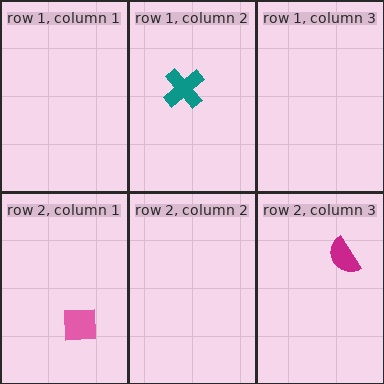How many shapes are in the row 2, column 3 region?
1.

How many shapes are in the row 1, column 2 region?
1.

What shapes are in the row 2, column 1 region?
The pink square.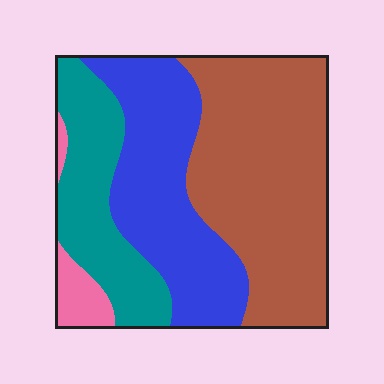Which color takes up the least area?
Pink, at roughly 5%.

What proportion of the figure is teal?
Teal takes up about one fifth (1/5) of the figure.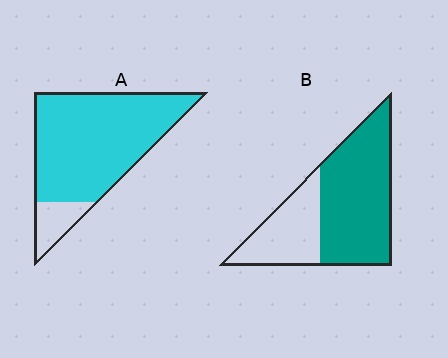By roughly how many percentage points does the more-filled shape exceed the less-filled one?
By roughly 20 percentage points (A over B).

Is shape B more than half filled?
Yes.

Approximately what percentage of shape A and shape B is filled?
A is approximately 85% and B is approximately 65%.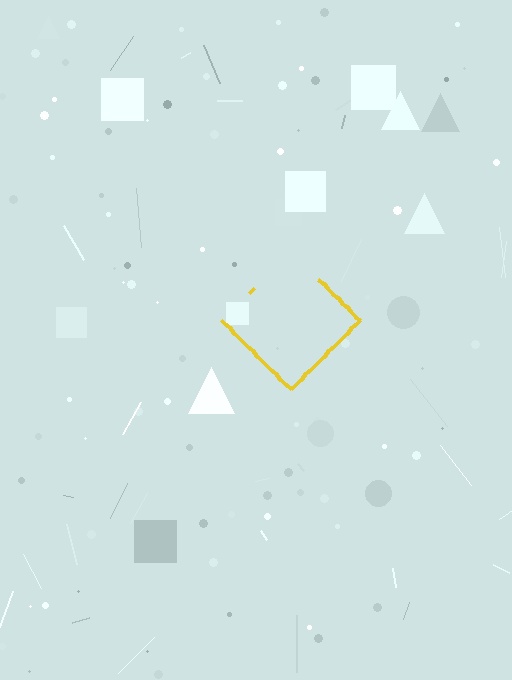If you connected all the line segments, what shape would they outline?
They would outline a diamond.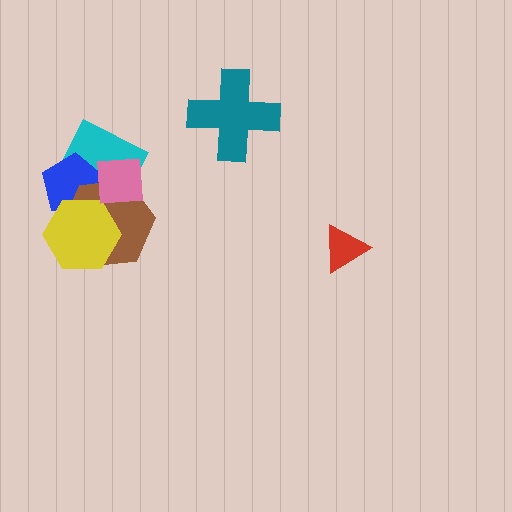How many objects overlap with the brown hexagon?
4 objects overlap with the brown hexagon.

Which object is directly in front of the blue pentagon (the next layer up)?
The brown hexagon is directly in front of the blue pentagon.